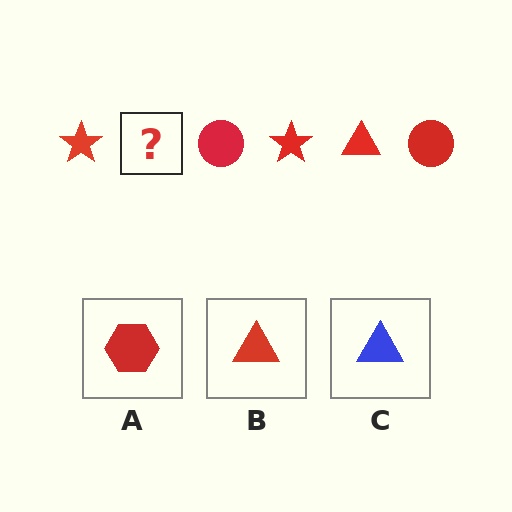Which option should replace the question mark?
Option B.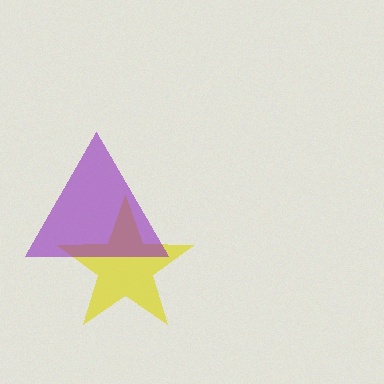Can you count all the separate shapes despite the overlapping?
Yes, there are 2 separate shapes.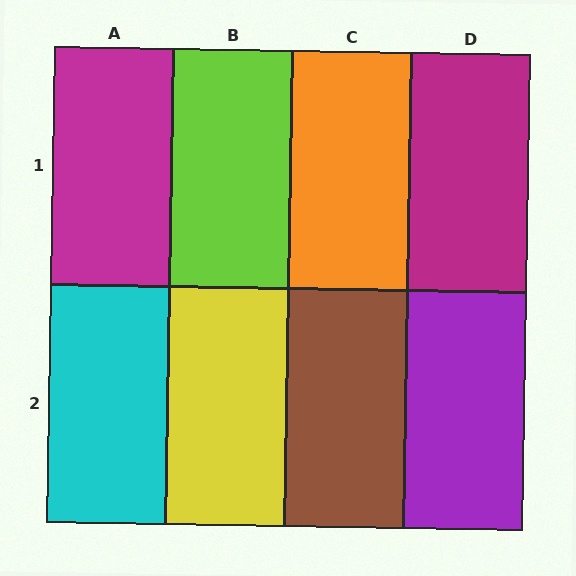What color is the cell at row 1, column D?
Magenta.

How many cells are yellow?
1 cell is yellow.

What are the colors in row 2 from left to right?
Cyan, yellow, brown, purple.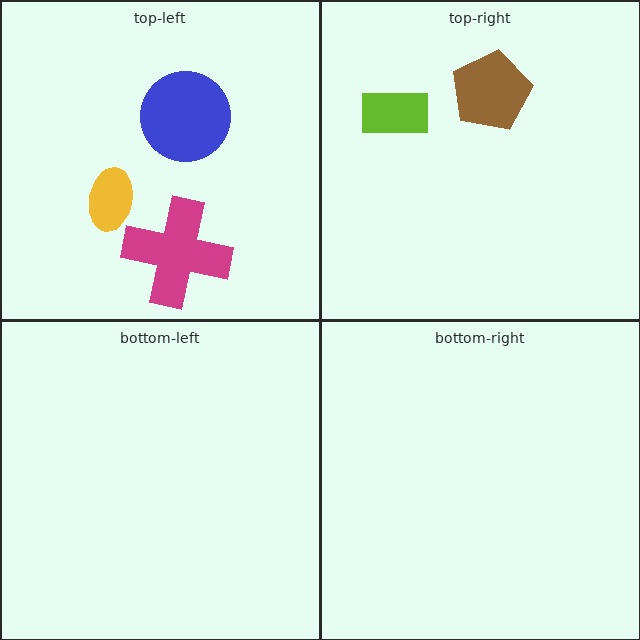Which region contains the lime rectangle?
The top-right region.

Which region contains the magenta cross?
The top-left region.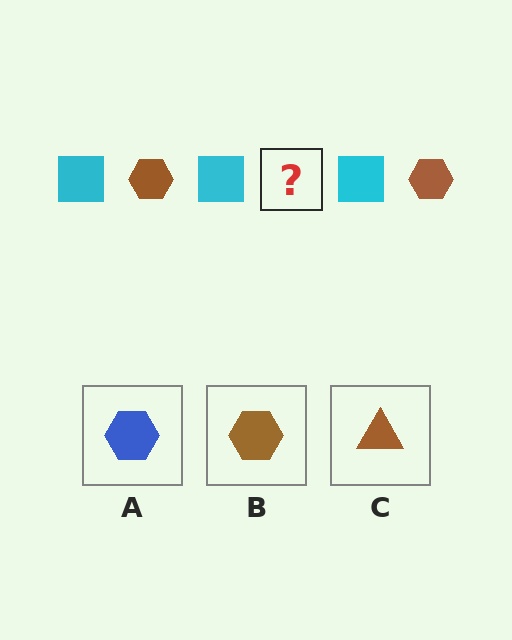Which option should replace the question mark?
Option B.